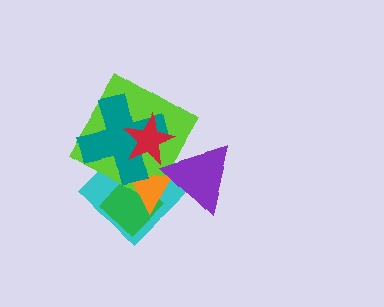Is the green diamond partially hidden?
Yes, it is partially covered by another shape.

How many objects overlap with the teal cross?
5 objects overlap with the teal cross.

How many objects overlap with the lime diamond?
6 objects overlap with the lime diamond.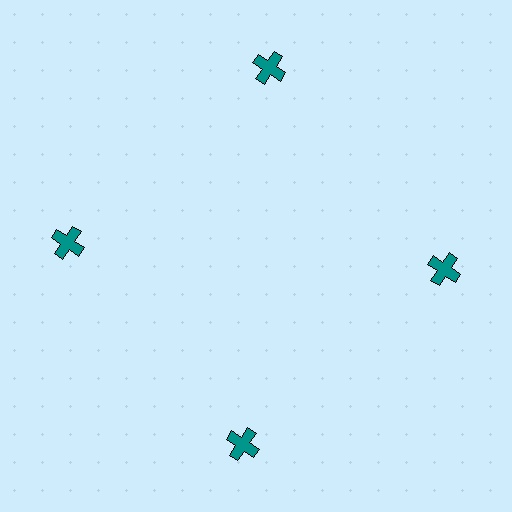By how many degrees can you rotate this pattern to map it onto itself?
The pattern maps onto itself every 90 degrees of rotation.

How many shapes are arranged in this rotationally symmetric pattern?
There are 4 shapes, arranged in 4 groups of 1.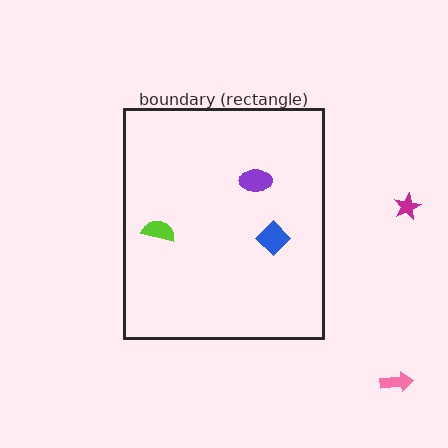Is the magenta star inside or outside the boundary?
Outside.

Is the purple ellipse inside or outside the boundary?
Inside.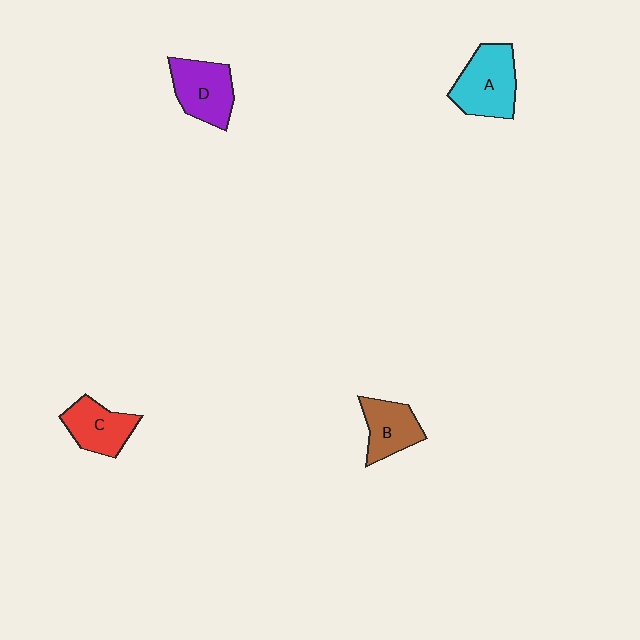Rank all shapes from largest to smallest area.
From largest to smallest: A (cyan), D (purple), C (red), B (brown).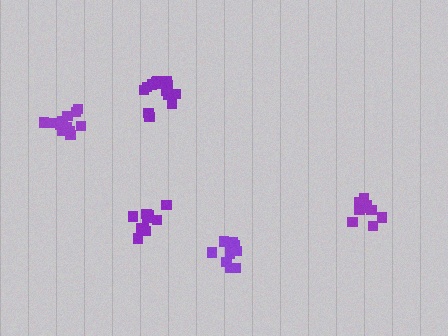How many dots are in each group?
Group 1: 14 dots, Group 2: 10 dots, Group 3: 9 dots, Group 4: 12 dots, Group 5: 13 dots (58 total).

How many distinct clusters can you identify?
There are 5 distinct clusters.